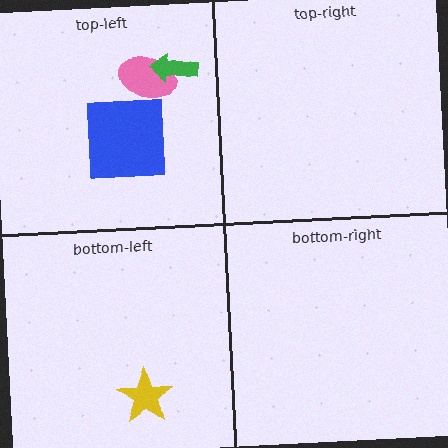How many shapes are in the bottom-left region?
1.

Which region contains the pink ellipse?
The top-left region.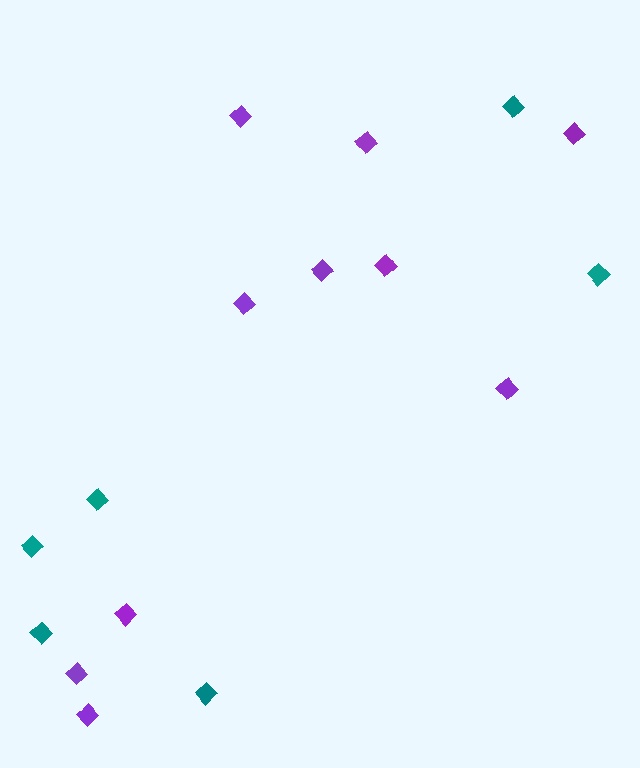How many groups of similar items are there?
There are 2 groups: one group of teal diamonds (6) and one group of purple diamonds (10).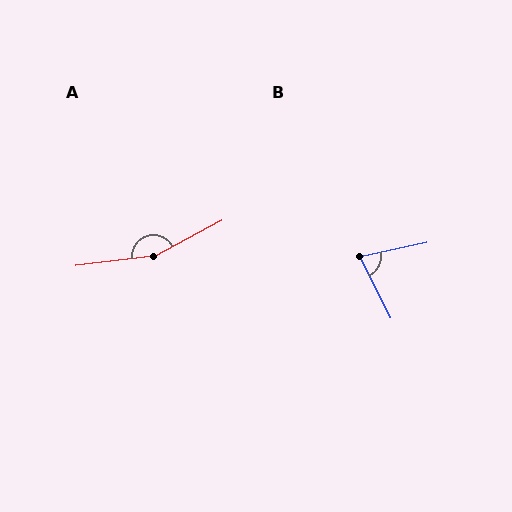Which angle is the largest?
A, at approximately 159 degrees.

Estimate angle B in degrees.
Approximately 75 degrees.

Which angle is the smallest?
B, at approximately 75 degrees.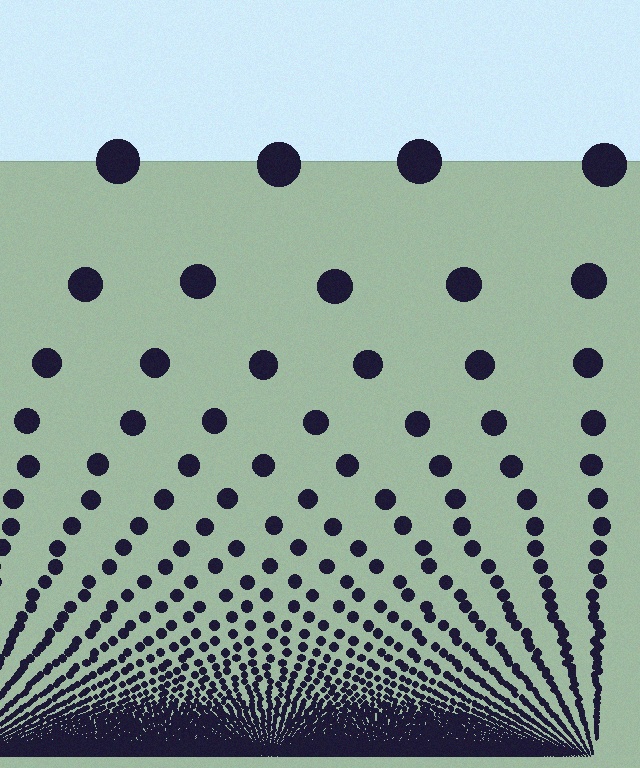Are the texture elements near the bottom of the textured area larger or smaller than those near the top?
Smaller. The gradient is inverted — elements near the bottom are smaller and denser.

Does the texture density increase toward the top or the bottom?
Density increases toward the bottom.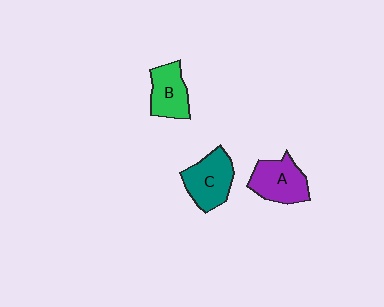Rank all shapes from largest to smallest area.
From largest to smallest: C (teal), A (purple), B (green).